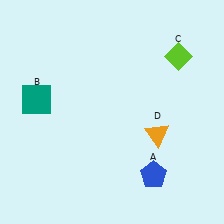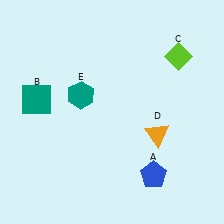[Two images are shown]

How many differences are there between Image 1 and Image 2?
There is 1 difference between the two images.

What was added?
A teal hexagon (E) was added in Image 2.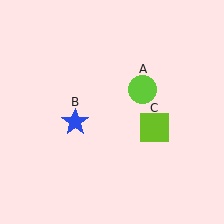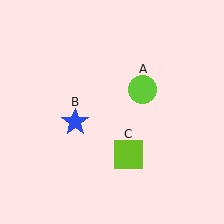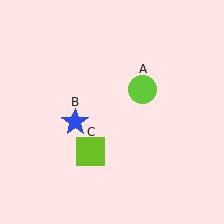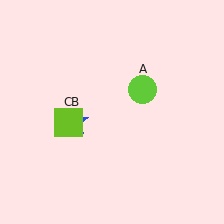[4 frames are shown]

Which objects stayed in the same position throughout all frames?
Lime circle (object A) and blue star (object B) remained stationary.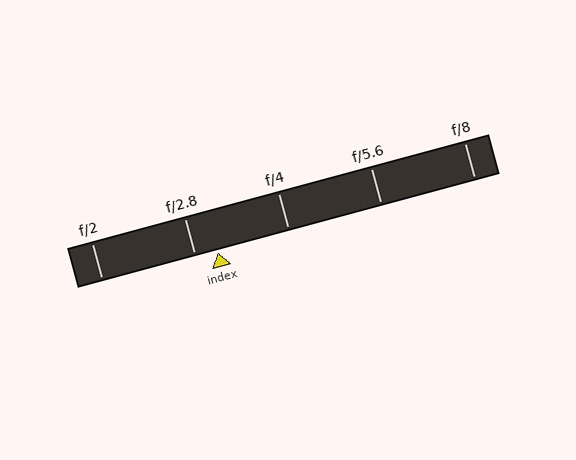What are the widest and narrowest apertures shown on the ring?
The widest aperture shown is f/2 and the narrowest is f/8.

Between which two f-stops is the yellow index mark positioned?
The index mark is between f/2.8 and f/4.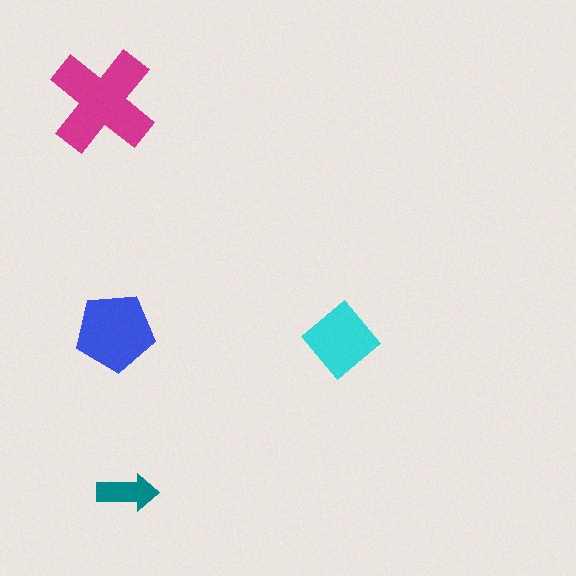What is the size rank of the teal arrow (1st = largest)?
4th.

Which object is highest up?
The magenta cross is topmost.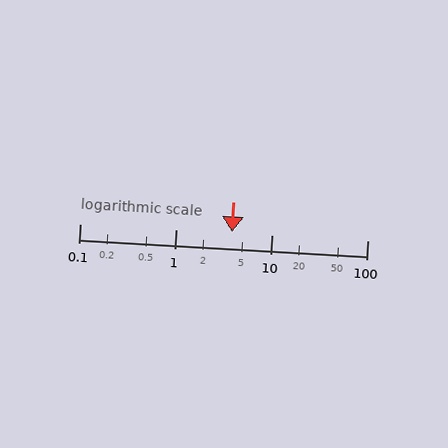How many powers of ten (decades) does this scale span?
The scale spans 3 decades, from 0.1 to 100.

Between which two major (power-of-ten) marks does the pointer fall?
The pointer is between 1 and 10.